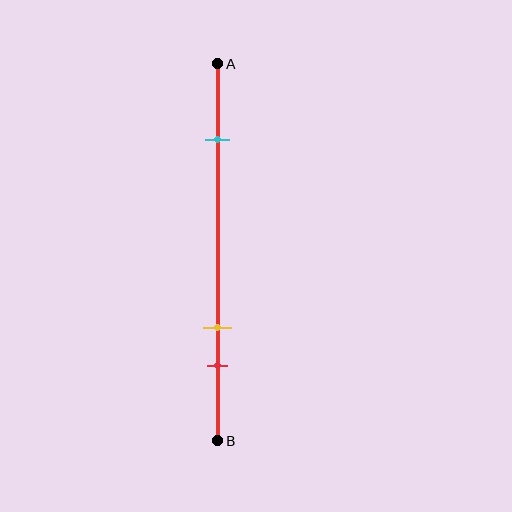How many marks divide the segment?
There are 3 marks dividing the segment.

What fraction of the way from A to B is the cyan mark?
The cyan mark is approximately 20% (0.2) of the way from A to B.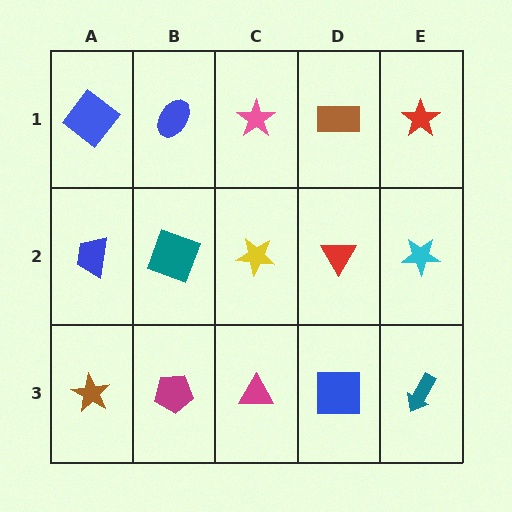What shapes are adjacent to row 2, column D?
A brown rectangle (row 1, column D), a blue square (row 3, column D), a yellow star (row 2, column C), a cyan star (row 2, column E).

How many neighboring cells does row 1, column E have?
2.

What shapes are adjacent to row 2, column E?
A red star (row 1, column E), a teal arrow (row 3, column E), a red triangle (row 2, column D).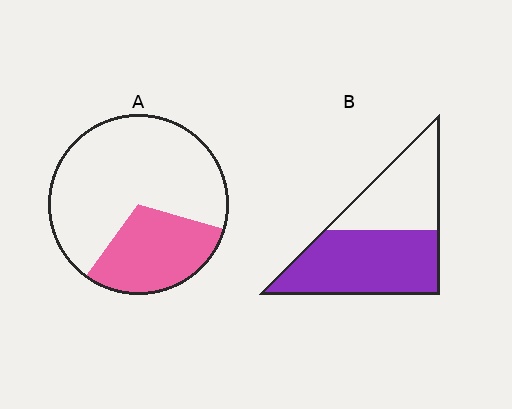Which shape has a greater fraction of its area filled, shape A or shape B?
Shape B.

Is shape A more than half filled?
No.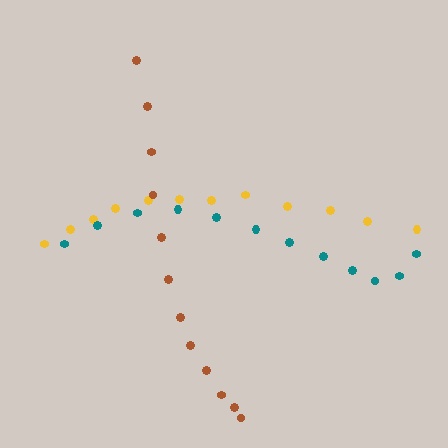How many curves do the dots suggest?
There are 3 distinct paths.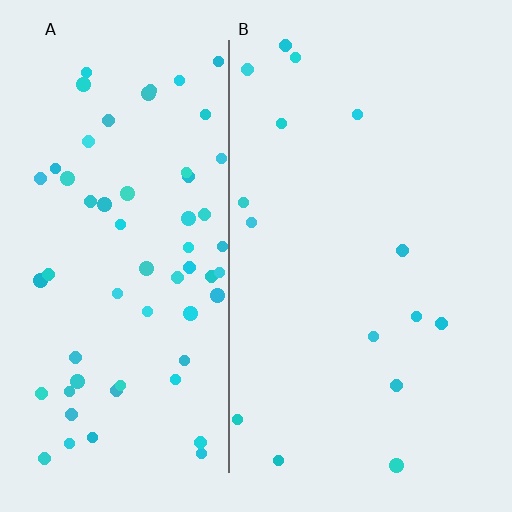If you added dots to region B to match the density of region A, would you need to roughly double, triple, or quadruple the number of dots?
Approximately quadruple.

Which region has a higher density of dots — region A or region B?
A (the left).